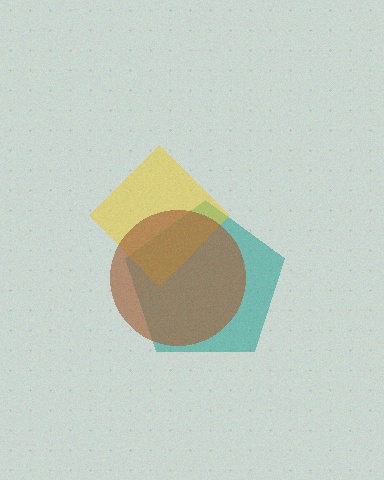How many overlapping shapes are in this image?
There are 3 overlapping shapes in the image.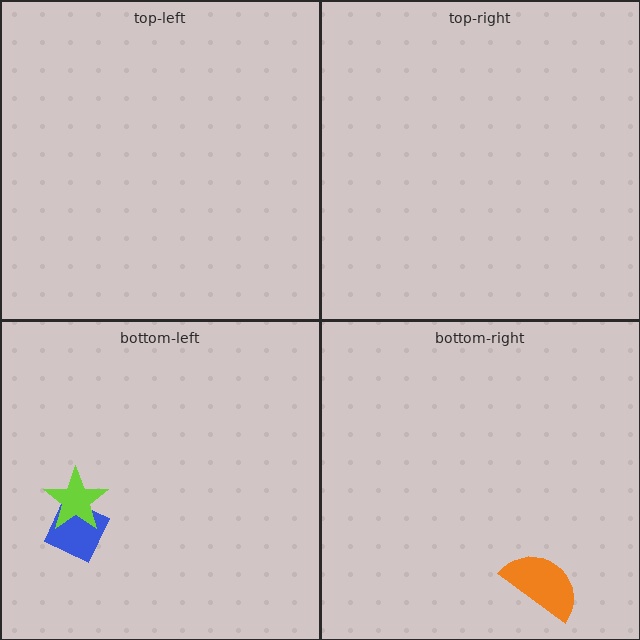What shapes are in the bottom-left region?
The blue diamond, the lime star.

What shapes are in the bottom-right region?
The orange semicircle.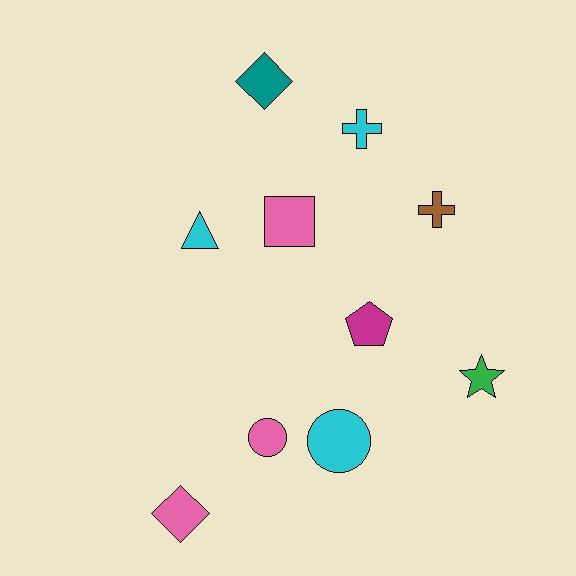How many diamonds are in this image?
There are 2 diamonds.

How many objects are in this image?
There are 10 objects.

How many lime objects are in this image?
There are no lime objects.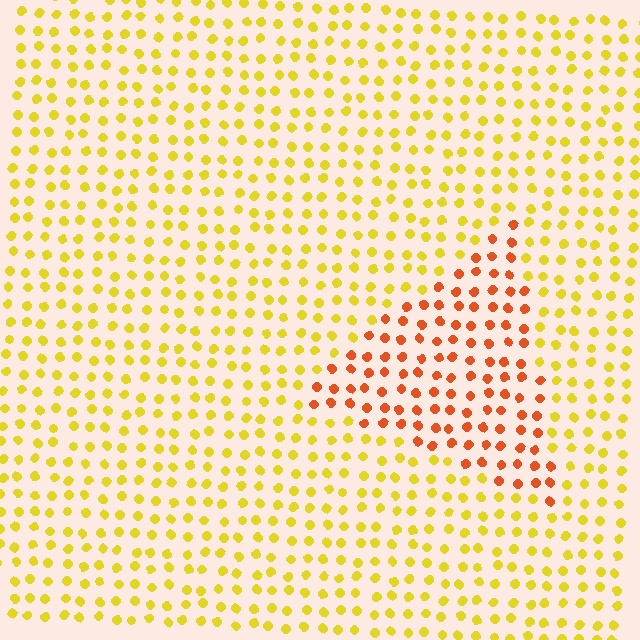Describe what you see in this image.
The image is filled with small yellow elements in a uniform arrangement. A triangle-shaped region is visible where the elements are tinted to a slightly different hue, forming a subtle color boundary.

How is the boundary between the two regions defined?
The boundary is defined purely by a slight shift in hue (about 42 degrees). Spacing, size, and orientation are identical on both sides.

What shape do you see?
I see a triangle.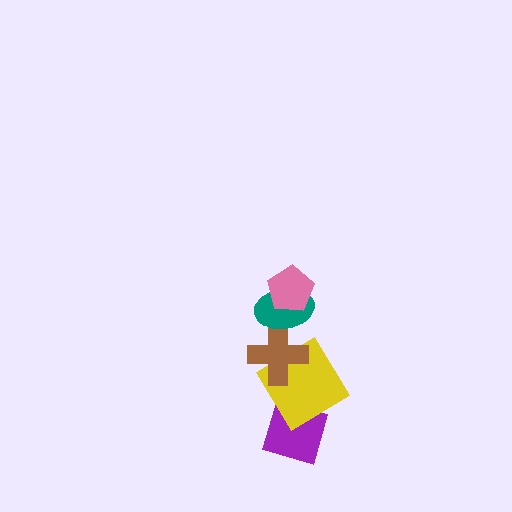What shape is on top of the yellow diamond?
The brown cross is on top of the yellow diamond.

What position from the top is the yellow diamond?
The yellow diamond is 4th from the top.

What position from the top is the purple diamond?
The purple diamond is 5th from the top.